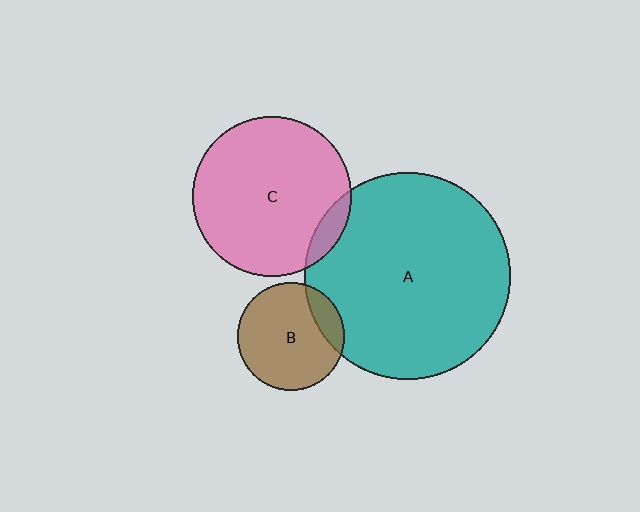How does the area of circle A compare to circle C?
Approximately 1.7 times.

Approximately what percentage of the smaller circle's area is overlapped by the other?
Approximately 10%.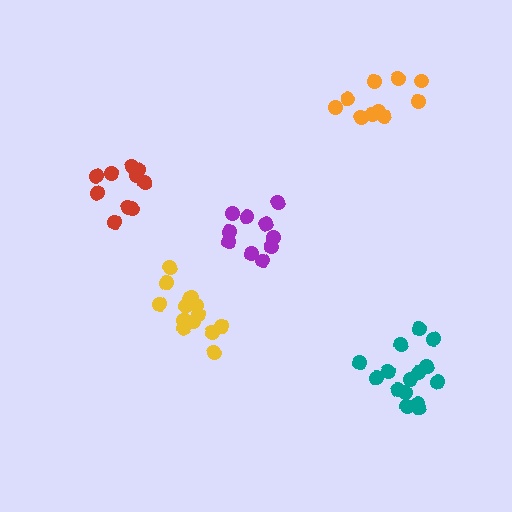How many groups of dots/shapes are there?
There are 5 groups.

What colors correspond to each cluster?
The clusters are colored: yellow, orange, purple, red, teal.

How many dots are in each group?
Group 1: 14 dots, Group 2: 10 dots, Group 3: 10 dots, Group 4: 10 dots, Group 5: 15 dots (59 total).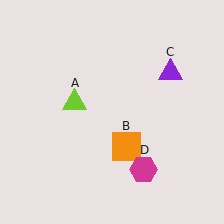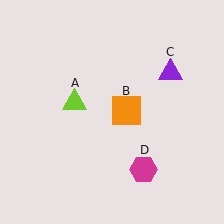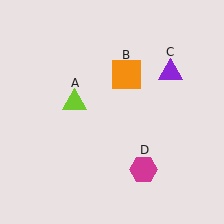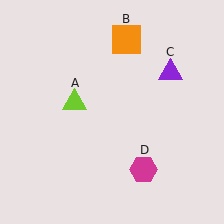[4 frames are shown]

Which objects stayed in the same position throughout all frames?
Lime triangle (object A) and purple triangle (object C) and magenta hexagon (object D) remained stationary.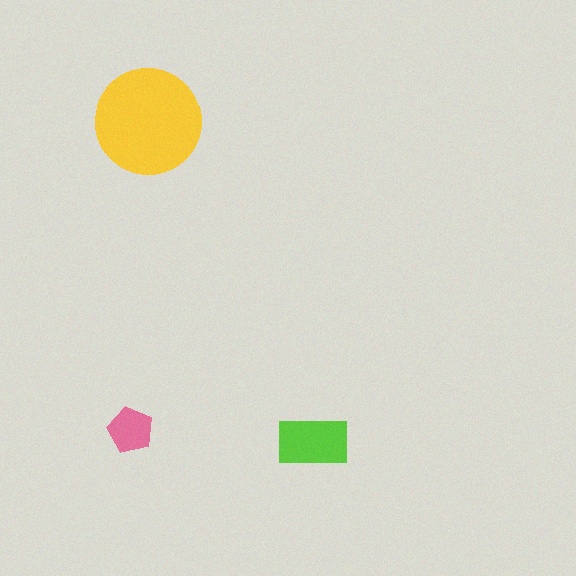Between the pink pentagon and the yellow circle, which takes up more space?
The yellow circle.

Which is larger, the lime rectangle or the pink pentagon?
The lime rectangle.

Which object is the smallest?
The pink pentagon.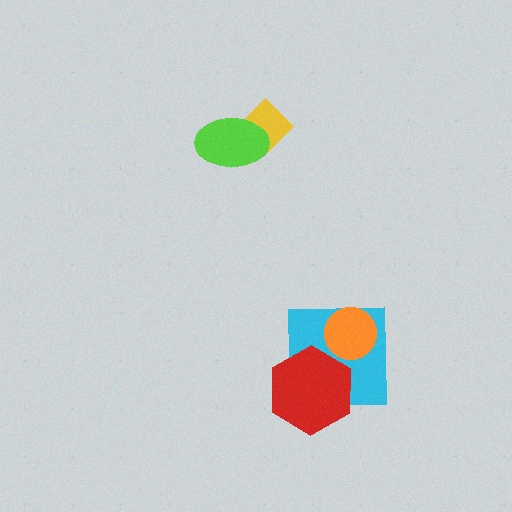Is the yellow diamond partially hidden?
Yes, it is partially covered by another shape.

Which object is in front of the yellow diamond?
The lime ellipse is in front of the yellow diamond.